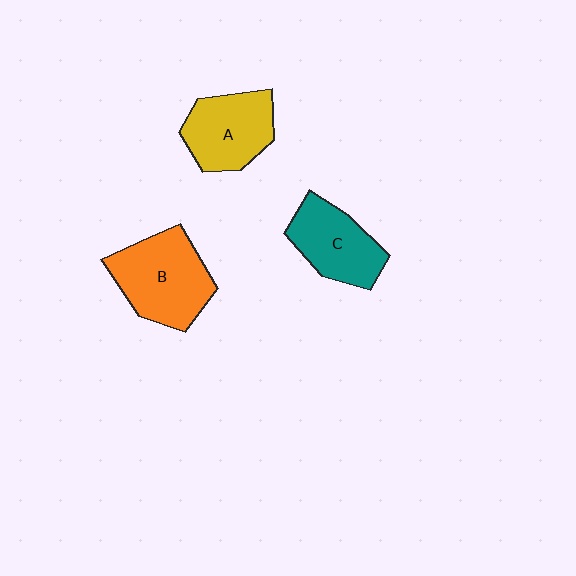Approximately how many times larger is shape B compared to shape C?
Approximately 1.3 times.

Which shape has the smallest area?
Shape C (teal).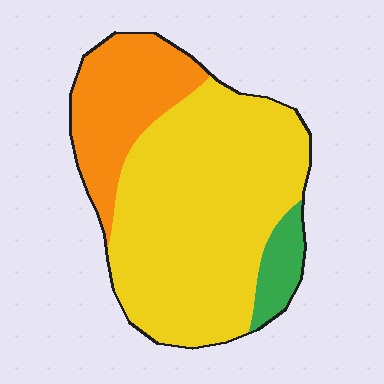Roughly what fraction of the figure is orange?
Orange covers around 25% of the figure.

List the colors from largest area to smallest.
From largest to smallest: yellow, orange, green.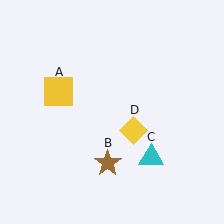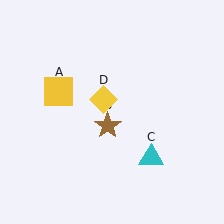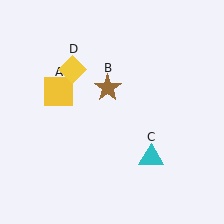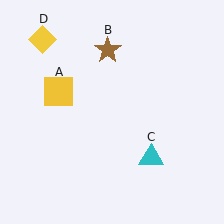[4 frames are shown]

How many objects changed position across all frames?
2 objects changed position: brown star (object B), yellow diamond (object D).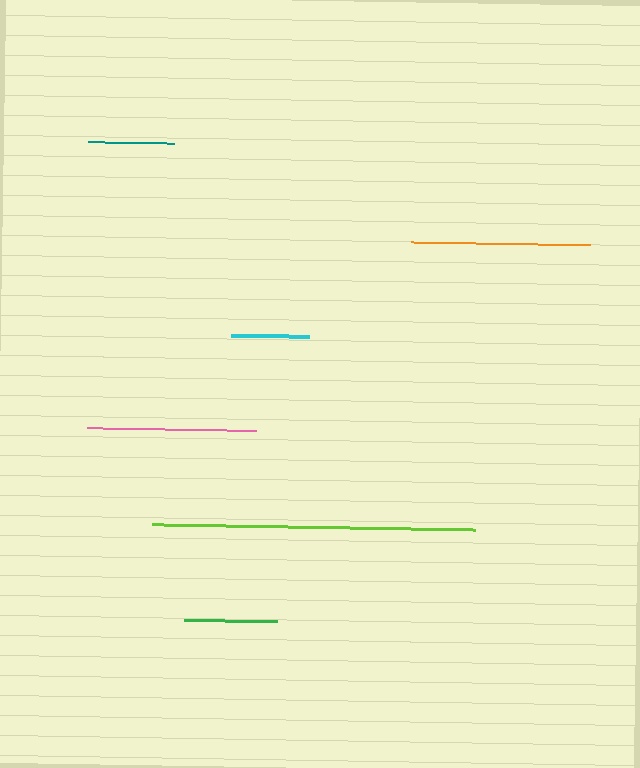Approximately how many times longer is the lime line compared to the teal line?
The lime line is approximately 3.8 times the length of the teal line.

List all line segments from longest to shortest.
From longest to shortest: lime, orange, pink, green, teal, cyan.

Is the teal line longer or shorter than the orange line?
The orange line is longer than the teal line.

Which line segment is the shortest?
The cyan line is the shortest at approximately 79 pixels.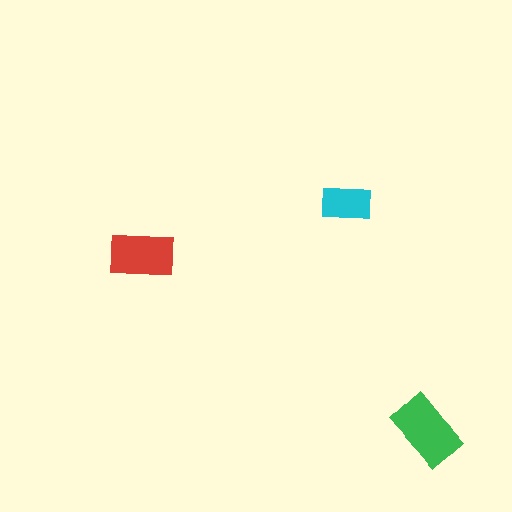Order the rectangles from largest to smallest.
the green one, the red one, the cyan one.